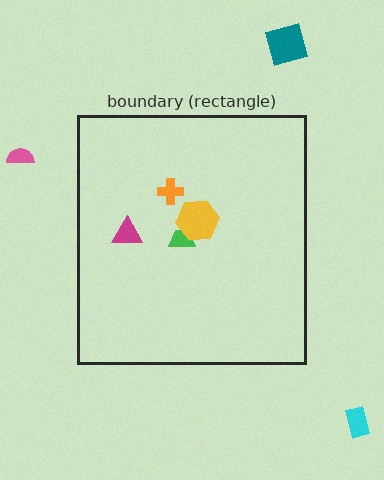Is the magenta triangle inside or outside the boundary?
Inside.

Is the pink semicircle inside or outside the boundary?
Outside.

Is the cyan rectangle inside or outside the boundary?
Outside.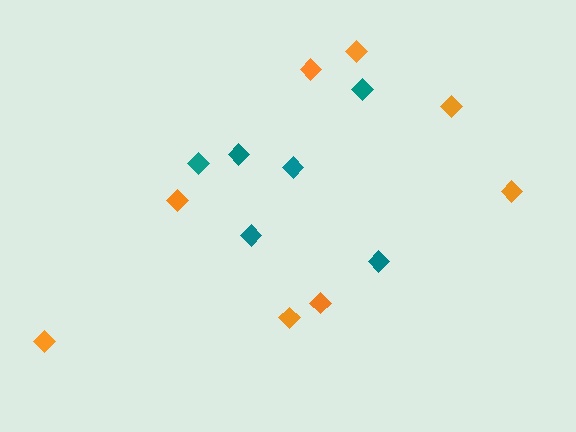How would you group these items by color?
There are 2 groups: one group of orange diamonds (8) and one group of teal diamonds (6).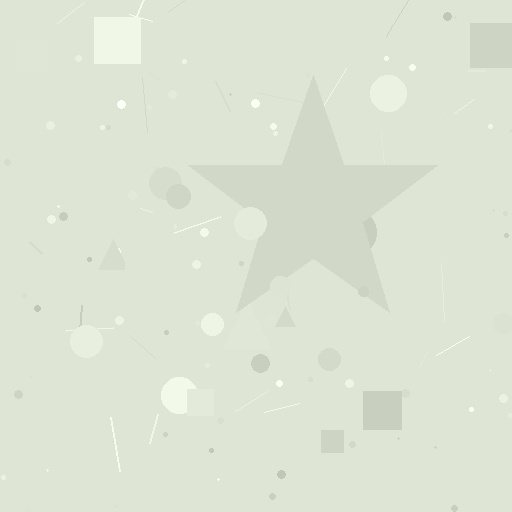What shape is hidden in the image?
A star is hidden in the image.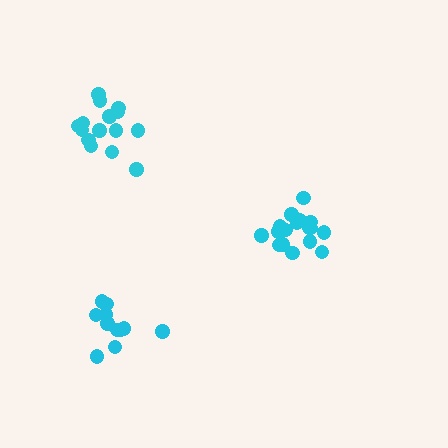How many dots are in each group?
Group 1: 17 dots, Group 2: 11 dots, Group 3: 16 dots (44 total).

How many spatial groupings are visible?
There are 3 spatial groupings.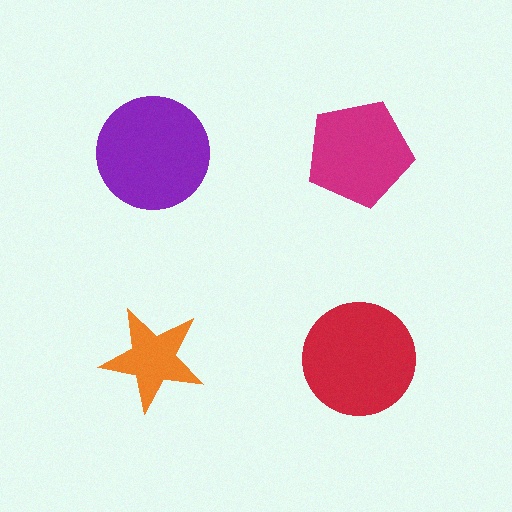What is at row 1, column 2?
A magenta pentagon.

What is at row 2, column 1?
An orange star.